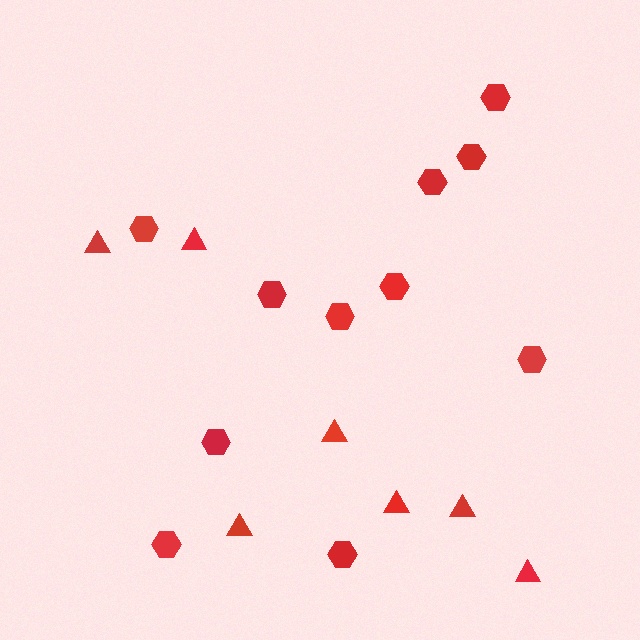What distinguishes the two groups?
There are 2 groups: one group of hexagons (11) and one group of triangles (7).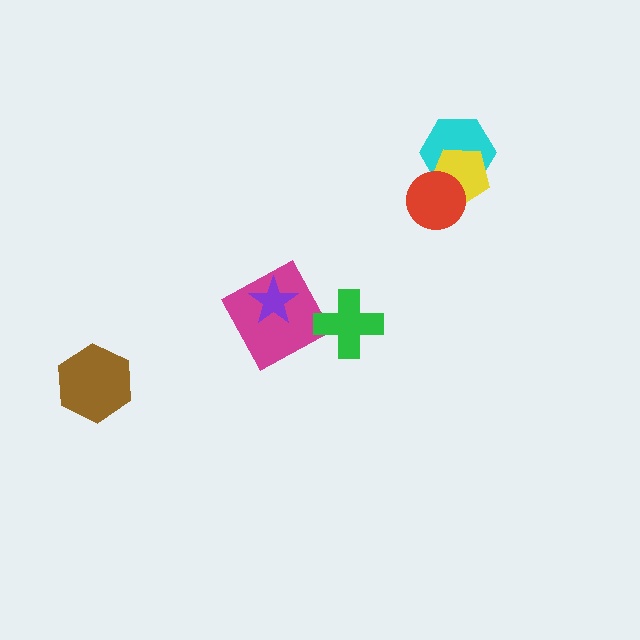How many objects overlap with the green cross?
0 objects overlap with the green cross.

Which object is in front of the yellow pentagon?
The red circle is in front of the yellow pentagon.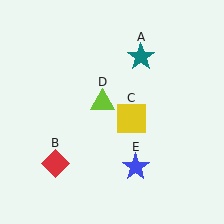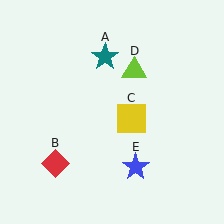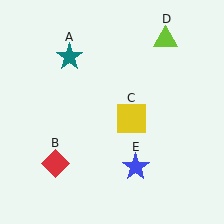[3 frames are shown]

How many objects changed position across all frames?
2 objects changed position: teal star (object A), lime triangle (object D).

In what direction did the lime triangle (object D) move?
The lime triangle (object D) moved up and to the right.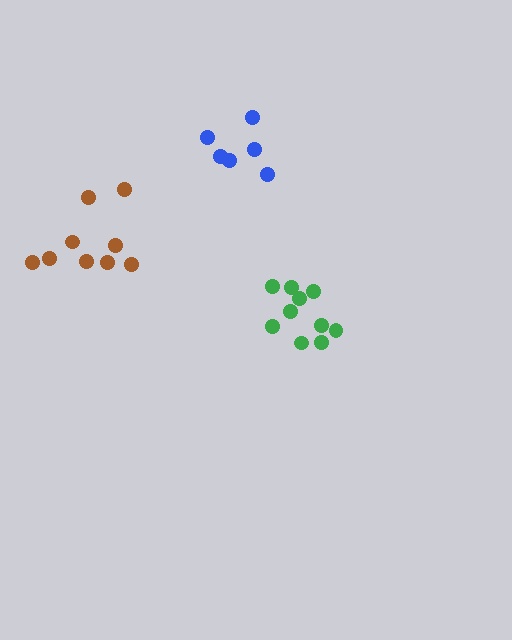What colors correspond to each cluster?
The clusters are colored: green, brown, blue.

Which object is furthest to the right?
The green cluster is rightmost.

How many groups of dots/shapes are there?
There are 3 groups.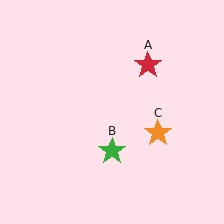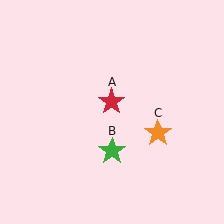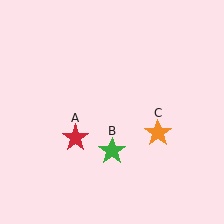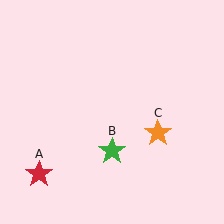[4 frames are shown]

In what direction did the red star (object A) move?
The red star (object A) moved down and to the left.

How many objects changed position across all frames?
1 object changed position: red star (object A).